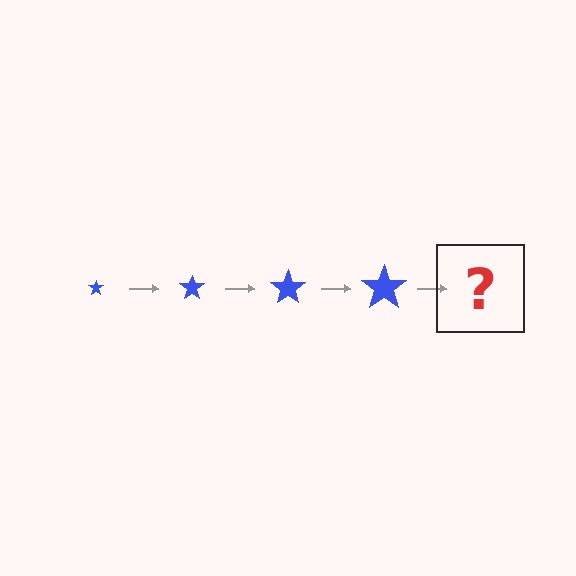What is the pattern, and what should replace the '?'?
The pattern is that the star gets progressively larger each step. The '?' should be a blue star, larger than the previous one.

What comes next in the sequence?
The next element should be a blue star, larger than the previous one.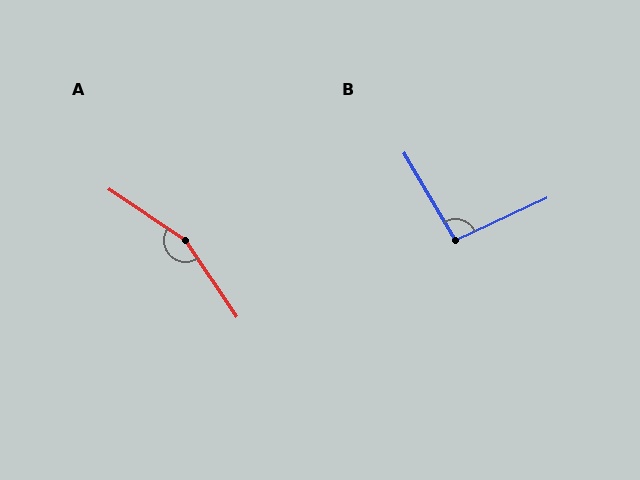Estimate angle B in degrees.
Approximately 95 degrees.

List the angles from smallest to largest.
B (95°), A (158°).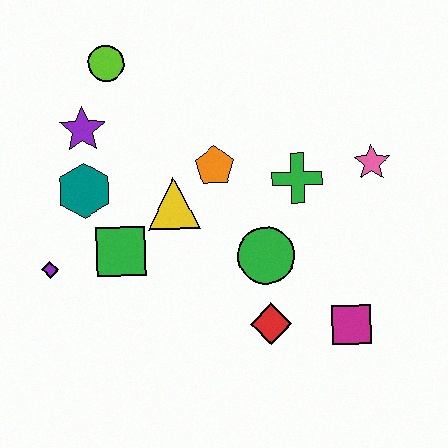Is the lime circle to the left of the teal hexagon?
No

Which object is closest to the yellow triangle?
The orange pentagon is closest to the yellow triangle.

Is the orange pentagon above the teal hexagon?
Yes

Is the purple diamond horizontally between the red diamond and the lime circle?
No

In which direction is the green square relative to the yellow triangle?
The green square is to the left of the yellow triangle.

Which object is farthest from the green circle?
The lime circle is farthest from the green circle.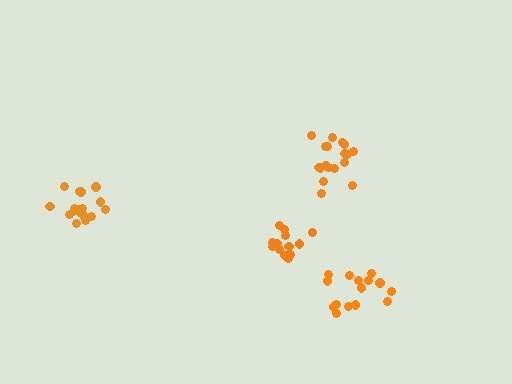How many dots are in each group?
Group 1: 15 dots, Group 2: 18 dots, Group 3: 15 dots, Group 4: 18 dots (66 total).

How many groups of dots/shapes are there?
There are 4 groups.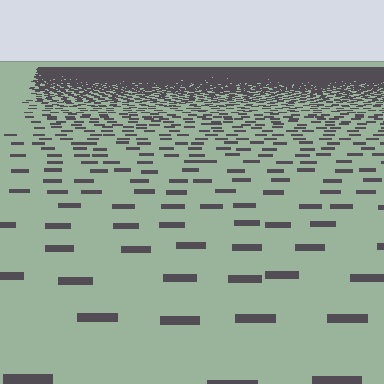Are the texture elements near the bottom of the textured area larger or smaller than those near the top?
Larger. Near the bottom, elements are closer to the viewer and appear at a bigger on-screen size.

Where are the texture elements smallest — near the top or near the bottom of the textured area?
Near the top.